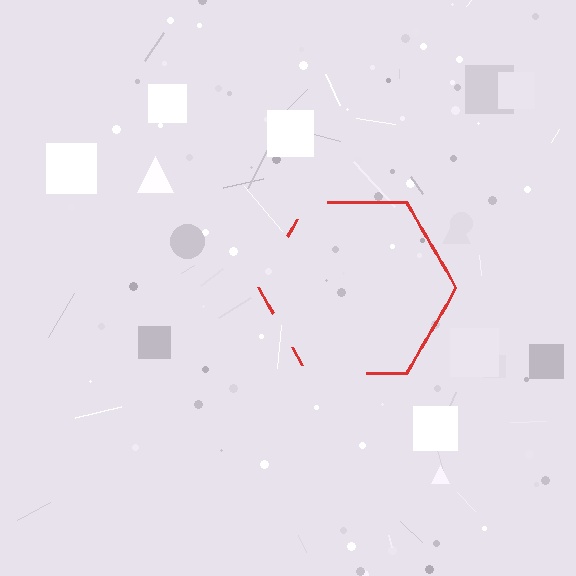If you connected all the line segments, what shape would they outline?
They would outline a hexagon.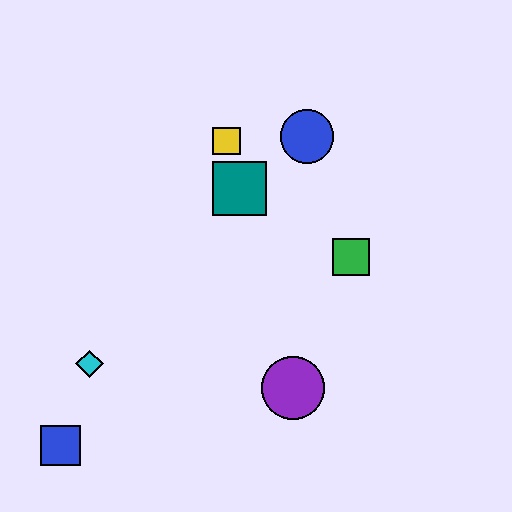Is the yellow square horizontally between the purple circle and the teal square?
No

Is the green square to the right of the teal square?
Yes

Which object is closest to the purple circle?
The green square is closest to the purple circle.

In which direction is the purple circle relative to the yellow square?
The purple circle is below the yellow square.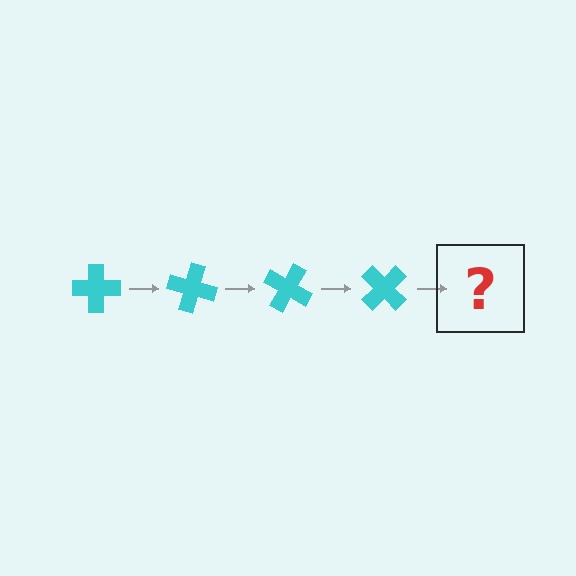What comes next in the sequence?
The next element should be a cyan cross rotated 60 degrees.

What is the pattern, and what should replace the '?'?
The pattern is that the cross rotates 15 degrees each step. The '?' should be a cyan cross rotated 60 degrees.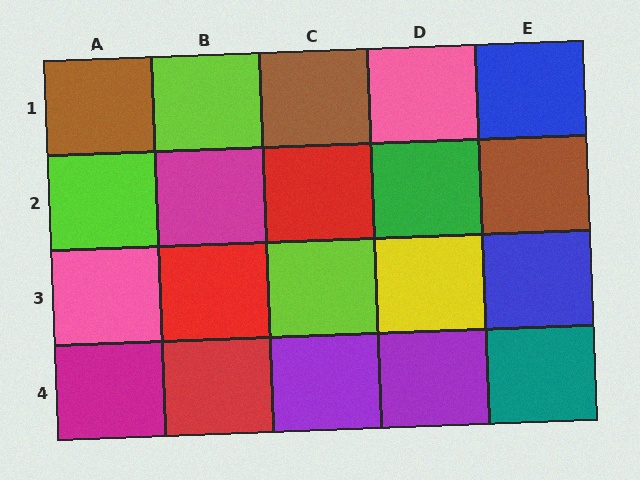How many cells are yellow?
1 cell is yellow.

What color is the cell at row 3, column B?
Red.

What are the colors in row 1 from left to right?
Brown, lime, brown, pink, blue.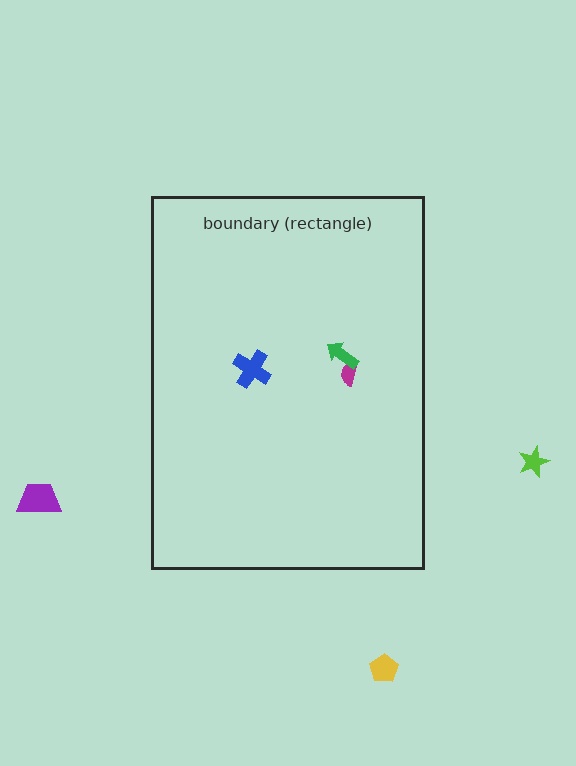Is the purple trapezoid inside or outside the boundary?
Outside.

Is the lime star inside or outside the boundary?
Outside.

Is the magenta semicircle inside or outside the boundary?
Inside.